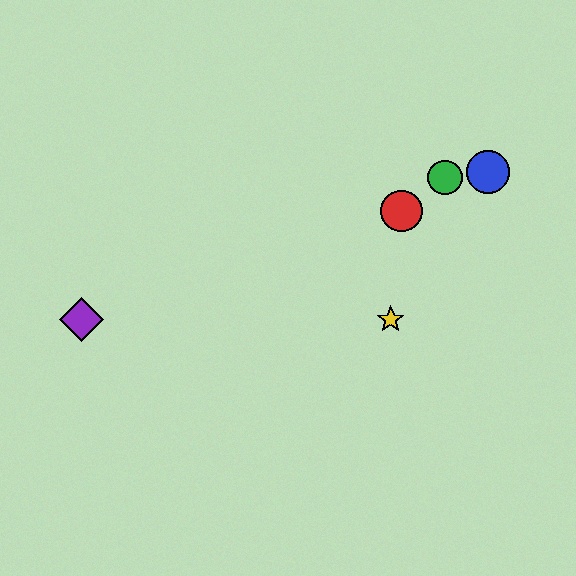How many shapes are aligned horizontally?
2 shapes (the yellow star, the purple diamond) are aligned horizontally.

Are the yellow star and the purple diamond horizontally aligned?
Yes, both are at y≈320.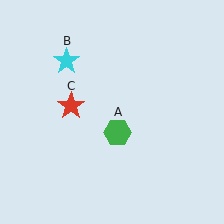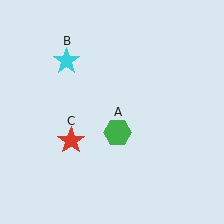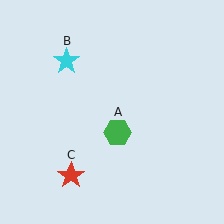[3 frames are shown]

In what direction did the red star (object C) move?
The red star (object C) moved down.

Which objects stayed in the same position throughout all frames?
Green hexagon (object A) and cyan star (object B) remained stationary.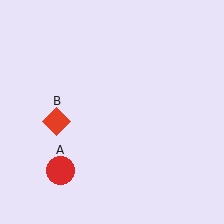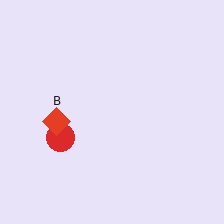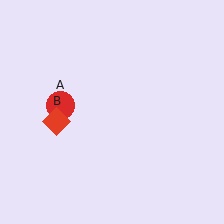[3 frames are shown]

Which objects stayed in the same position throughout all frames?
Red diamond (object B) remained stationary.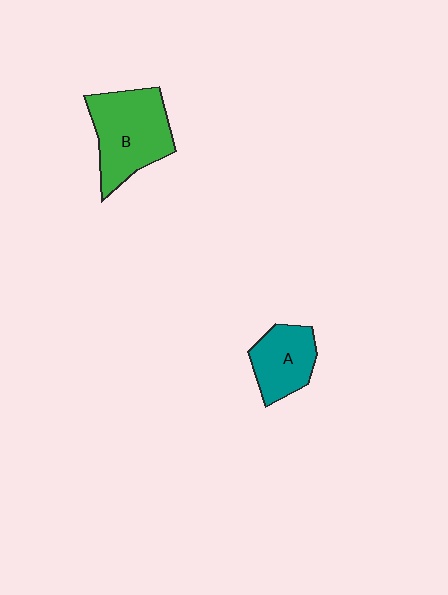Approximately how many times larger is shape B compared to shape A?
Approximately 1.6 times.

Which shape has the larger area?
Shape B (green).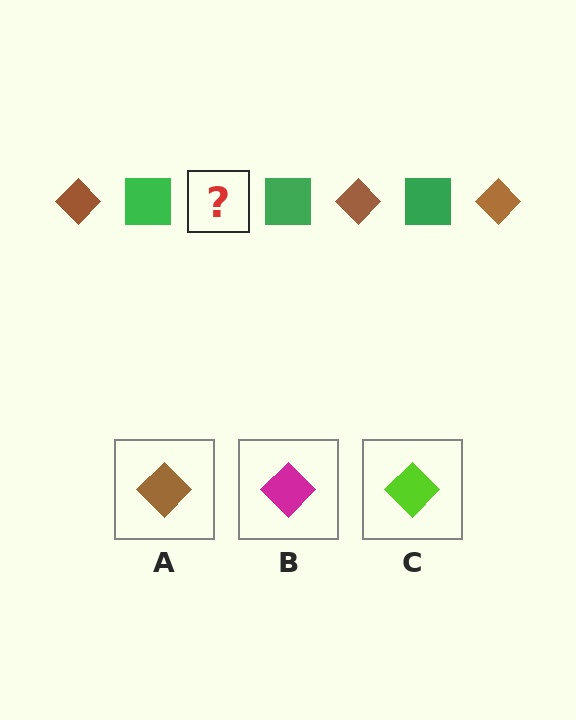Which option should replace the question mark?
Option A.